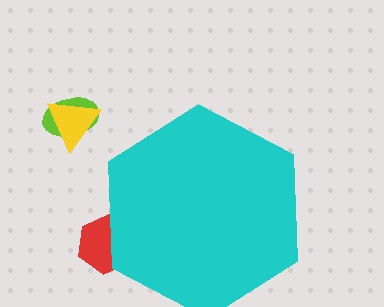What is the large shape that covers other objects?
A cyan hexagon.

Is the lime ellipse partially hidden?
No, the lime ellipse is fully visible.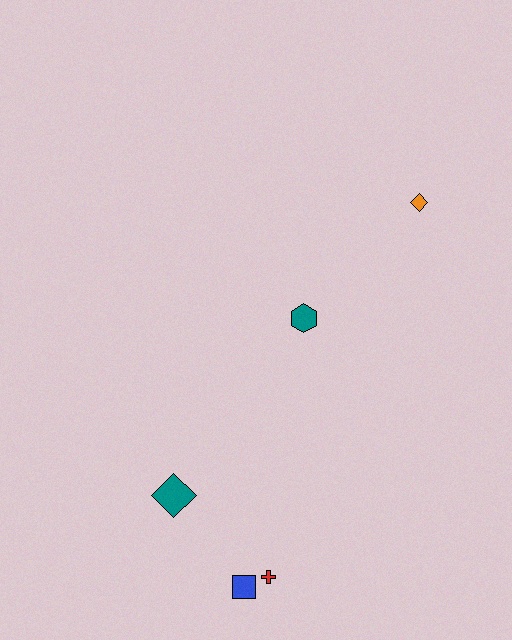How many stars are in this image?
There are no stars.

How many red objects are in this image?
There is 1 red object.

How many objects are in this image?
There are 5 objects.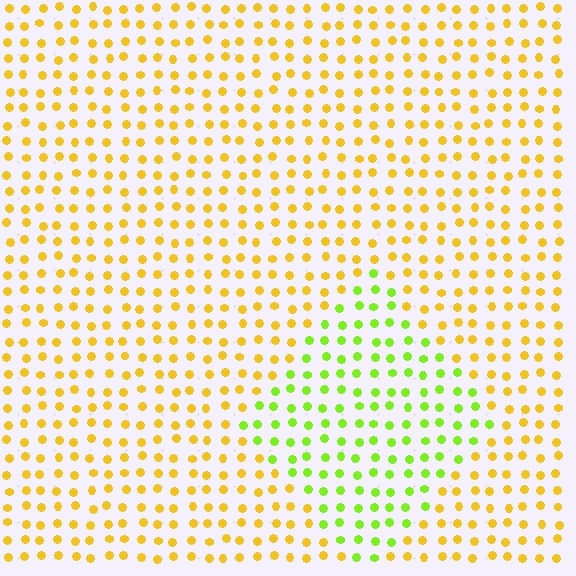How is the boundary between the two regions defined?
The boundary is defined purely by a slight shift in hue (about 46 degrees). Spacing, size, and orientation are identical on both sides.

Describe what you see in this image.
The image is filled with small yellow elements in a uniform arrangement. A diamond-shaped region is visible where the elements are tinted to a slightly different hue, forming a subtle color boundary.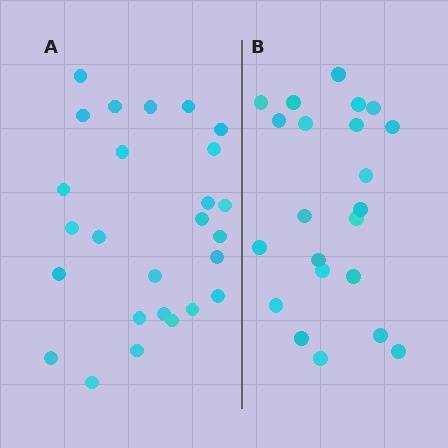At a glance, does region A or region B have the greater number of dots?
Region A (the left region) has more dots.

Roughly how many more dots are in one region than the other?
Region A has about 4 more dots than region B.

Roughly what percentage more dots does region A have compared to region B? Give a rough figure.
About 20% more.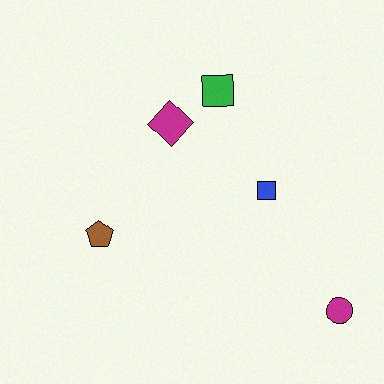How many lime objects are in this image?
There are no lime objects.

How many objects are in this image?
There are 5 objects.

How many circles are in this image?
There is 1 circle.